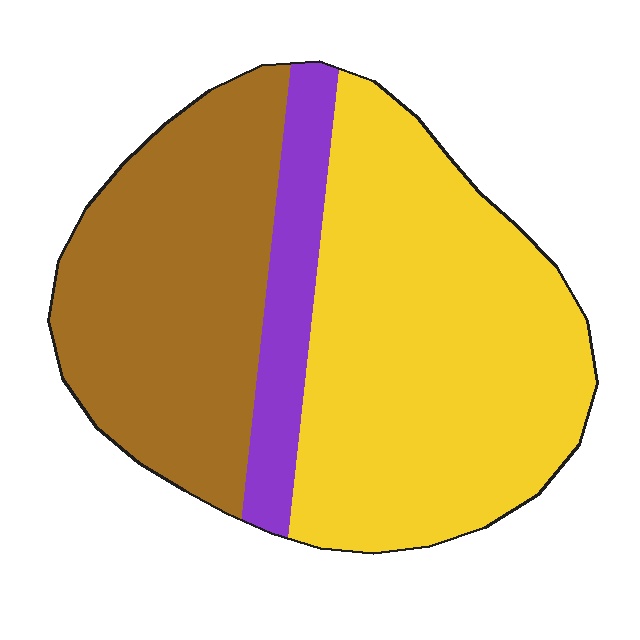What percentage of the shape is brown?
Brown covers around 35% of the shape.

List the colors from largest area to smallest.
From largest to smallest: yellow, brown, purple.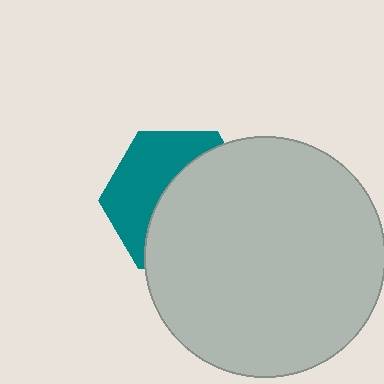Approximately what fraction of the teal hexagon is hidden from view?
Roughly 58% of the teal hexagon is hidden behind the light gray circle.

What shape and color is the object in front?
The object in front is a light gray circle.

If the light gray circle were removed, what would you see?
You would see the complete teal hexagon.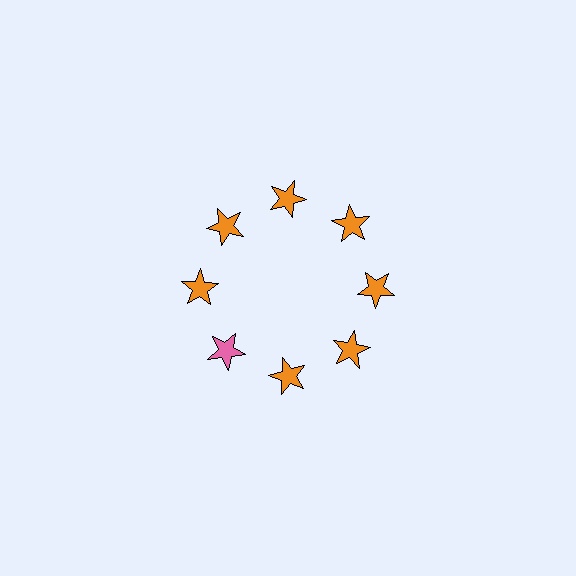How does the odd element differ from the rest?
It has a different color: pink instead of orange.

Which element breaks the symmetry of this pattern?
The pink star at roughly the 8 o'clock position breaks the symmetry. All other shapes are orange stars.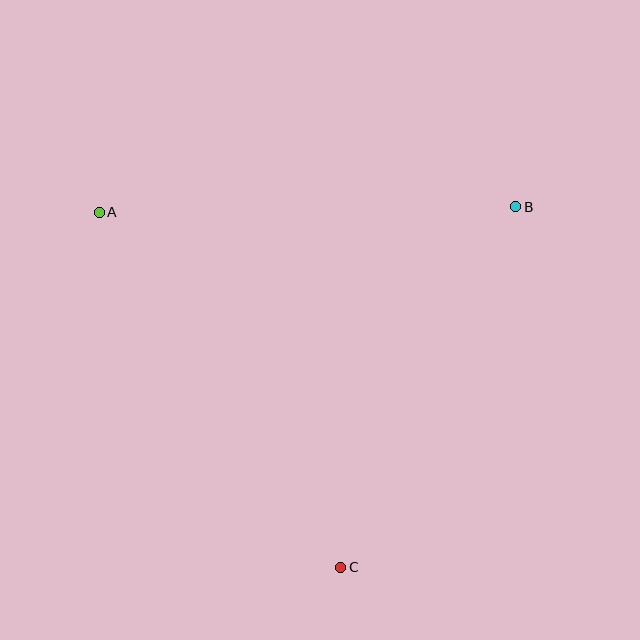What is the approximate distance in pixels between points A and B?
The distance between A and B is approximately 416 pixels.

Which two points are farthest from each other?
Points A and C are farthest from each other.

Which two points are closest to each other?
Points B and C are closest to each other.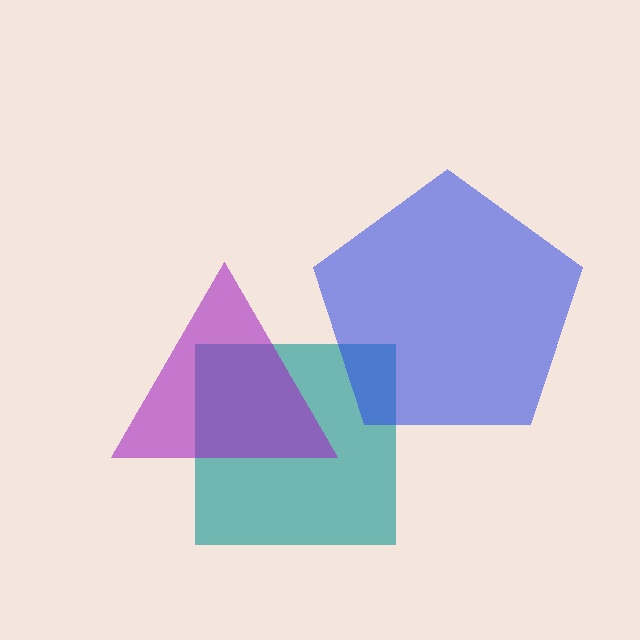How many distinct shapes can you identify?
There are 3 distinct shapes: a teal square, a blue pentagon, a purple triangle.